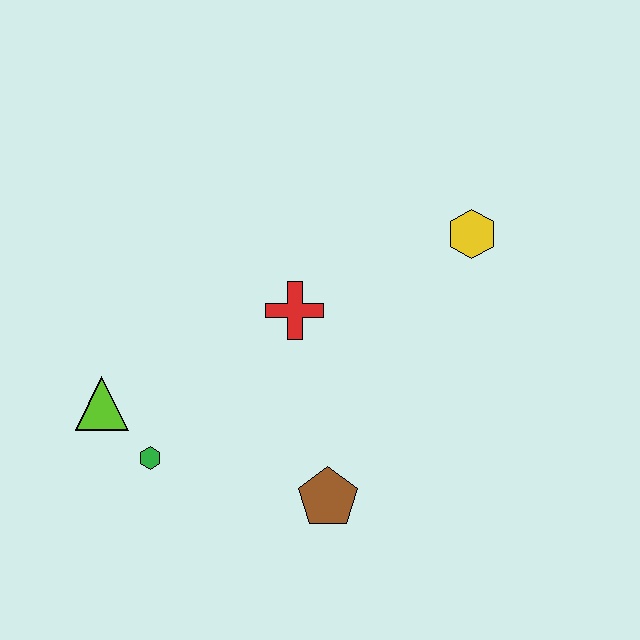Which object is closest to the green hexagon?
The lime triangle is closest to the green hexagon.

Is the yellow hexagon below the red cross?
No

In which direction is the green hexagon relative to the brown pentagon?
The green hexagon is to the left of the brown pentagon.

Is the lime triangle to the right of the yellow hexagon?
No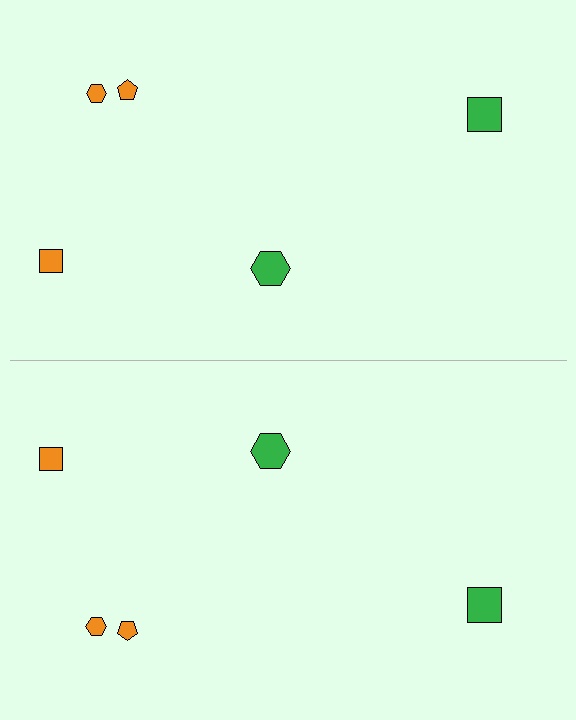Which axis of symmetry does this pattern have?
The pattern has a horizontal axis of symmetry running through the center of the image.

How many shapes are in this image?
There are 10 shapes in this image.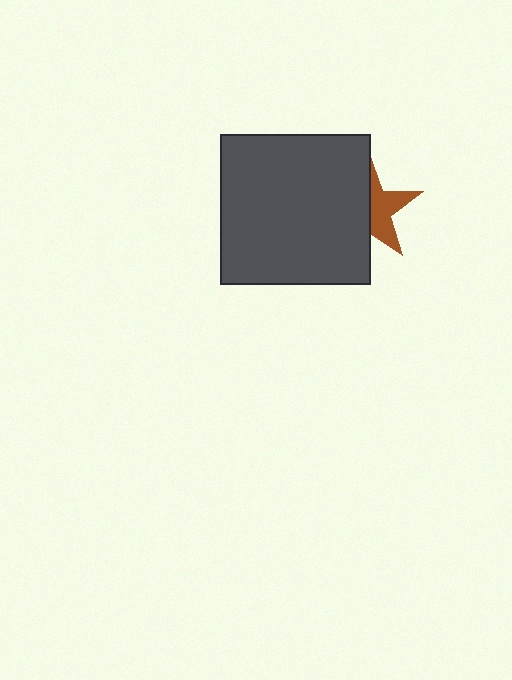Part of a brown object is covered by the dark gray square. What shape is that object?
It is a star.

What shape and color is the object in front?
The object in front is a dark gray square.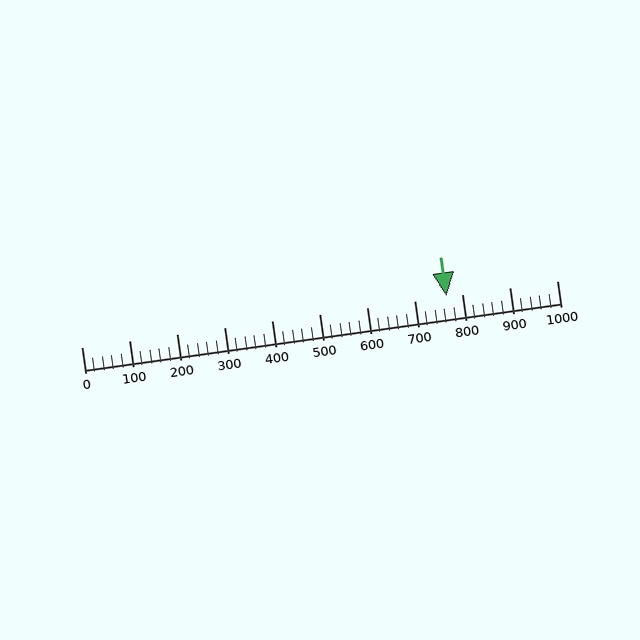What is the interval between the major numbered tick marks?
The major tick marks are spaced 100 units apart.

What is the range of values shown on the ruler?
The ruler shows values from 0 to 1000.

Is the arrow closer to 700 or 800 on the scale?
The arrow is closer to 800.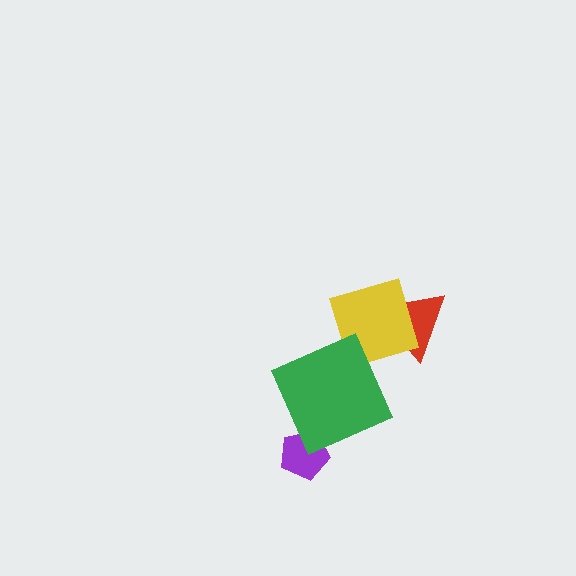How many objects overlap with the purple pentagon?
0 objects overlap with the purple pentagon.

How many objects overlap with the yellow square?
1 object overlaps with the yellow square.